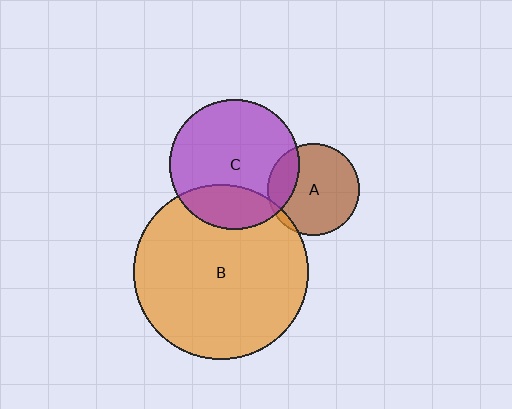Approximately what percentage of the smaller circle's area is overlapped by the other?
Approximately 5%.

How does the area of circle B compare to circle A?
Approximately 3.6 times.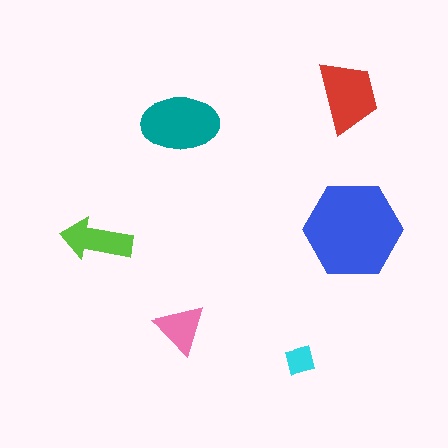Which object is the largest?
The blue hexagon.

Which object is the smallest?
The cyan square.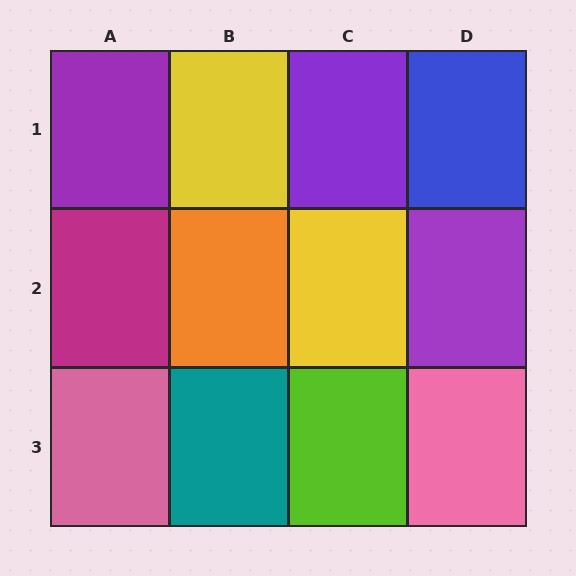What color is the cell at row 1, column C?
Purple.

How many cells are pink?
2 cells are pink.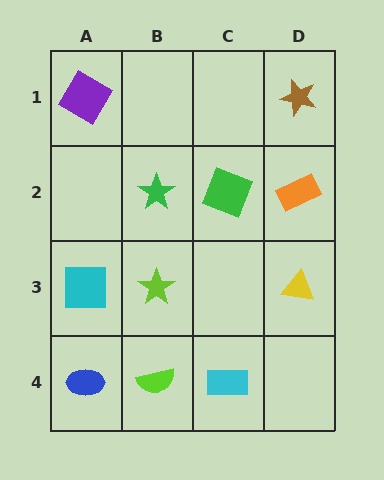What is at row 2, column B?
A green star.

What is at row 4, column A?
A blue ellipse.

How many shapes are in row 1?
2 shapes.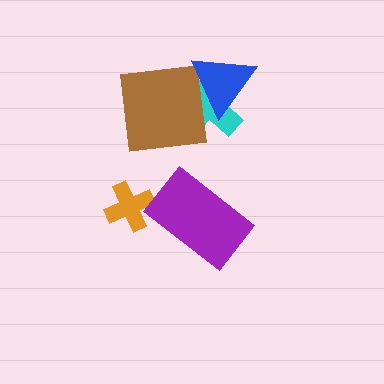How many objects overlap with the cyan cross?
2 objects overlap with the cyan cross.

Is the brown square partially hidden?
Yes, it is partially covered by another shape.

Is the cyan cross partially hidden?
Yes, it is partially covered by another shape.